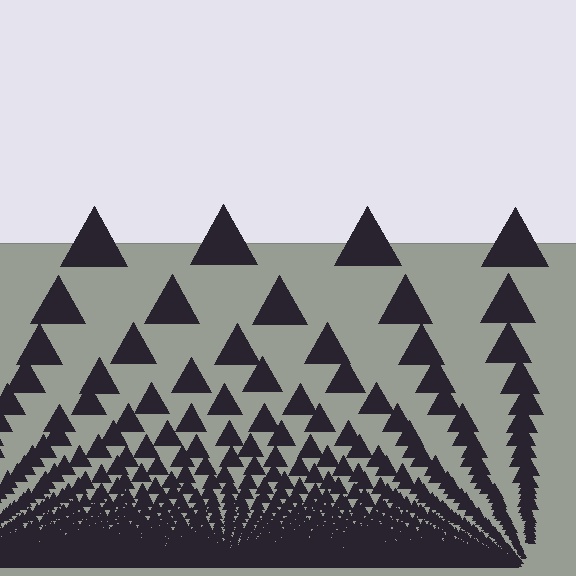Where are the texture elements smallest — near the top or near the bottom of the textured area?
Near the bottom.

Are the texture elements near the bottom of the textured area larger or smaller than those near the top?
Smaller. The gradient is inverted — elements near the bottom are smaller and denser.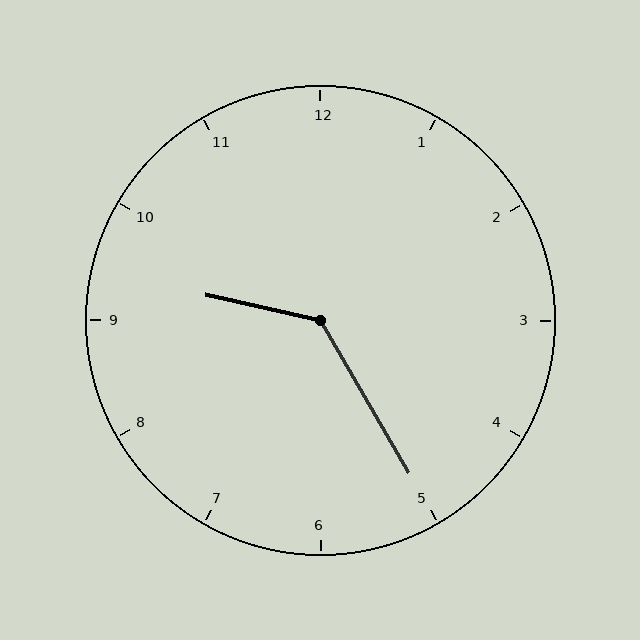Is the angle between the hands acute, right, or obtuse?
It is obtuse.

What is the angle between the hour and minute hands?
Approximately 132 degrees.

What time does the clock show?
9:25.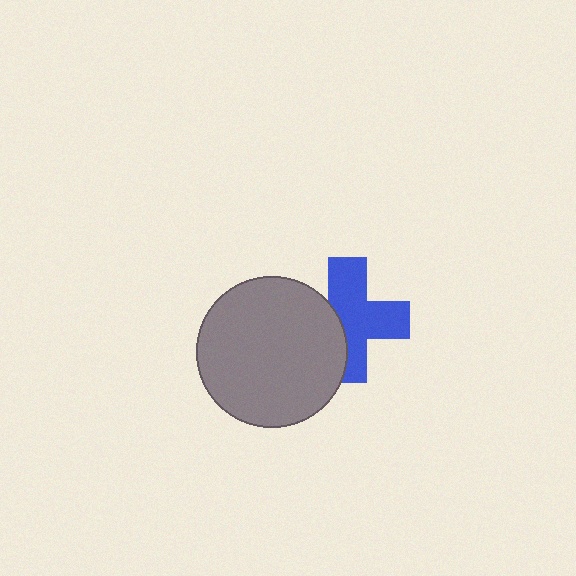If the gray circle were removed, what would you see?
You would see the complete blue cross.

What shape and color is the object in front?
The object in front is a gray circle.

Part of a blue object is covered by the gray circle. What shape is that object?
It is a cross.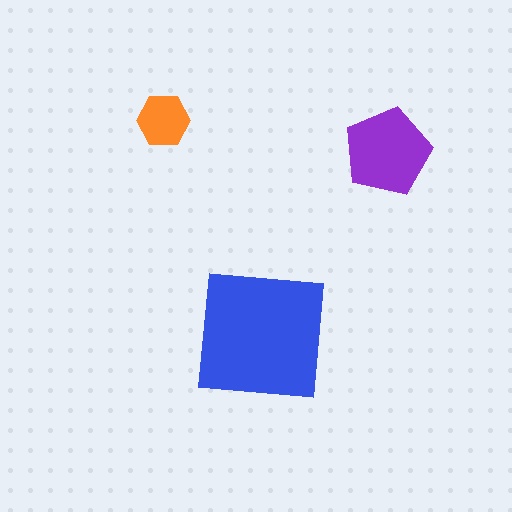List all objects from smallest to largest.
The orange hexagon, the purple pentagon, the blue square.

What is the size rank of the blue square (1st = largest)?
1st.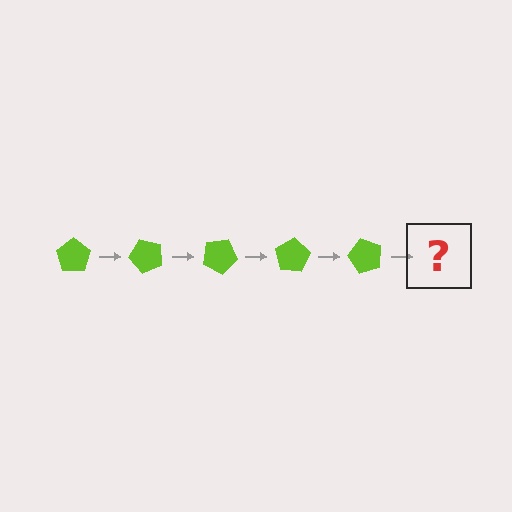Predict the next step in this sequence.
The next step is a lime pentagon rotated 250 degrees.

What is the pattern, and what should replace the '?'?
The pattern is that the pentagon rotates 50 degrees each step. The '?' should be a lime pentagon rotated 250 degrees.